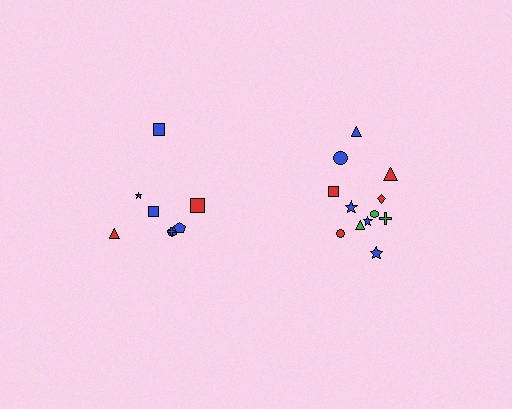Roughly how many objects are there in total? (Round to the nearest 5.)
Roughly 20 objects in total.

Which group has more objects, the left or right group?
The right group.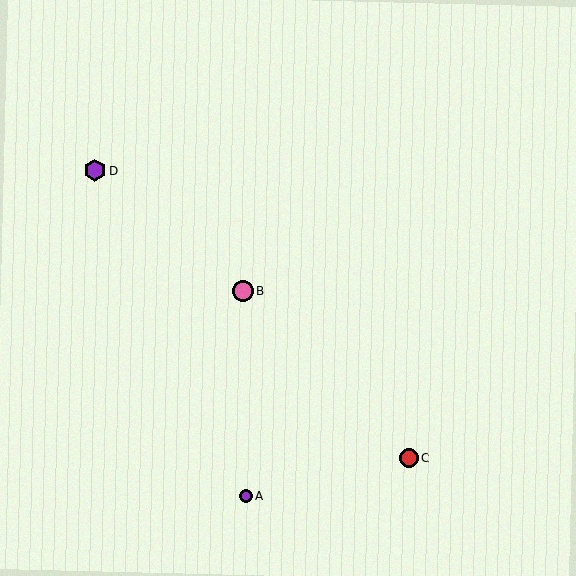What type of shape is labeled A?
Shape A is a purple circle.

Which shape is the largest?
The purple hexagon (labeled D) is the largest.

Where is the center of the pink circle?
The center of the pink circle is at (243, 291).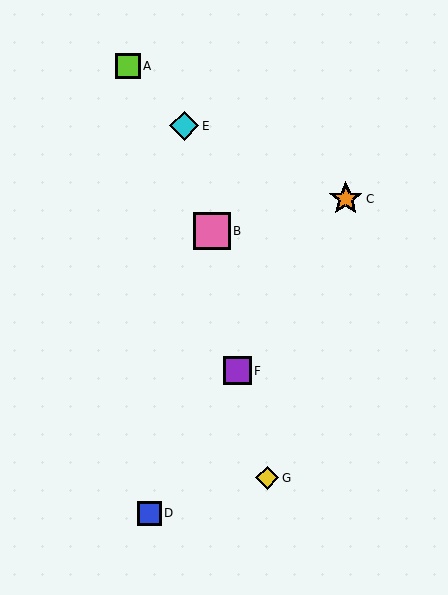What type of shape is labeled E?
Shape E is a cyan diamond.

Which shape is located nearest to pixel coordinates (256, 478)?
The yellow diamond (labeled G) at (267, 478) is nearest to that location.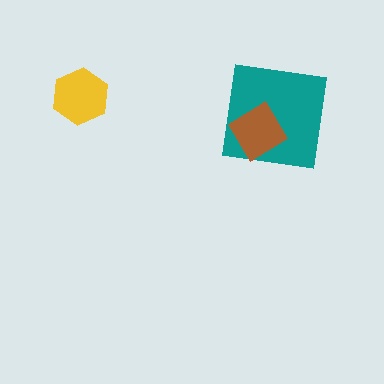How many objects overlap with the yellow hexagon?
0 objects overlap with the yellow hexagon.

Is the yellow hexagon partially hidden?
No, no other shape covers it.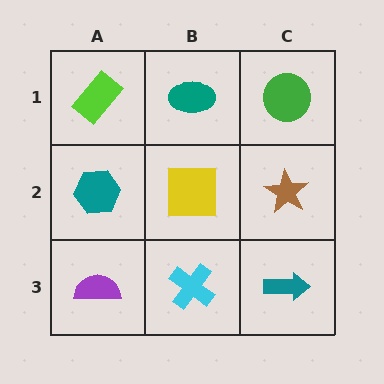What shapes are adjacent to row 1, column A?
A teal hexagon (row 2, column A), a teal ellipse (row 1, column B).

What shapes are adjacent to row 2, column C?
A green circle (row 1, column C), a teal arrow (row 3, column C), a yellow square (row 2, column B).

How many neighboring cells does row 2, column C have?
3.